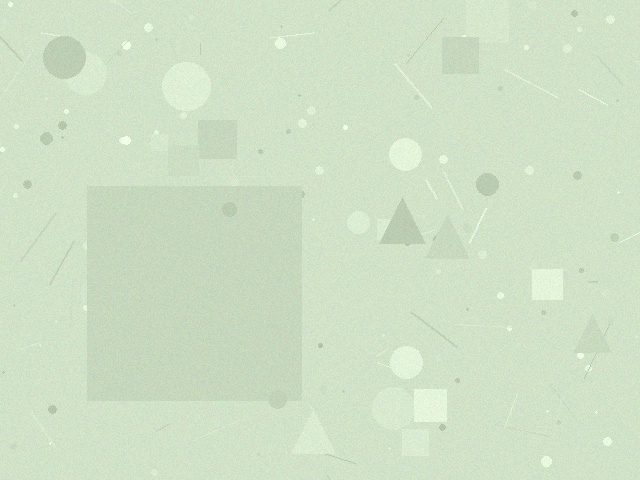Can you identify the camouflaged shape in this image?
The camouflaged shape is a square.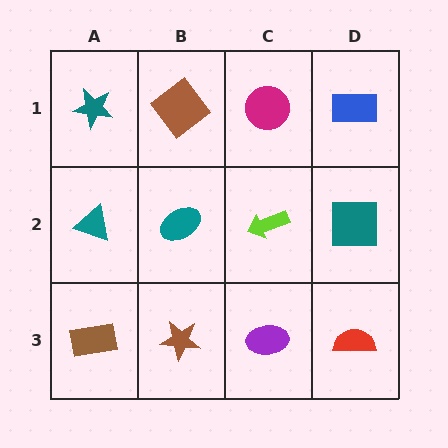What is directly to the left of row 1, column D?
A magenta circle.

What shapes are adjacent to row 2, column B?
A brown diamond (row 1, column B), a brown star (row 3, column B), a teal triangle (row 2, column A), a lime arrow (row 2, column C).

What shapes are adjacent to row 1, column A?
A teal triangle (row 2, column A), a brown diamond (row 1, column B).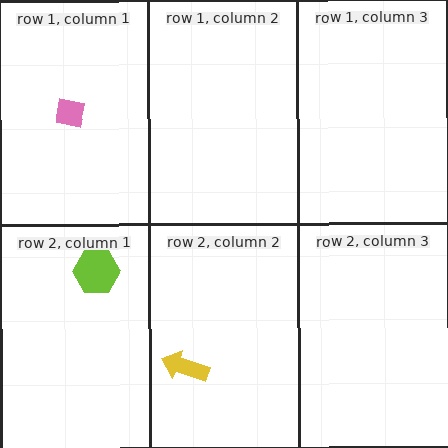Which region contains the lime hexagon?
The row 2, column 1 region.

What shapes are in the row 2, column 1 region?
The lime hexagon.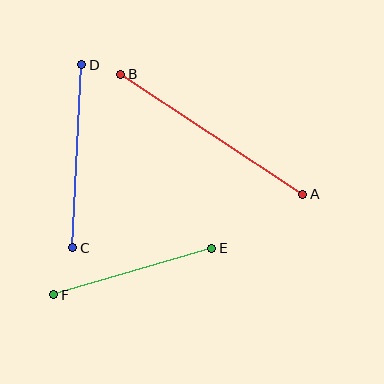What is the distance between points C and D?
The distance is approximately 183 pixels.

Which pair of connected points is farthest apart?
Points A and B are farthest apart.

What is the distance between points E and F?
The distance is approximately 165 pixels.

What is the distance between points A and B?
The distance is approximately 218 pixels.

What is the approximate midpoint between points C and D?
The midpoint is at approximately (77, 156) pixels.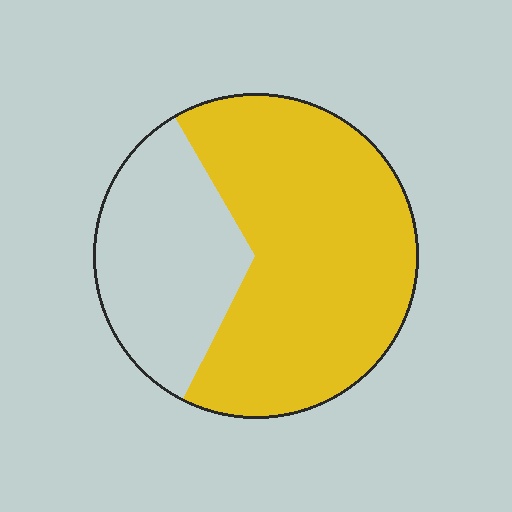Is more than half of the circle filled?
Yes.